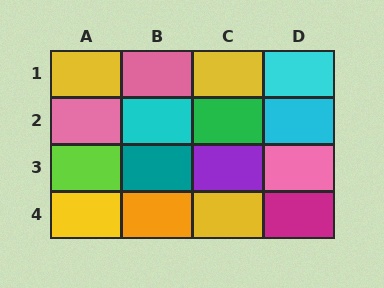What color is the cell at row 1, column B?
Pink.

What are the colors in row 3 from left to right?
Lime, teal, purple, pink.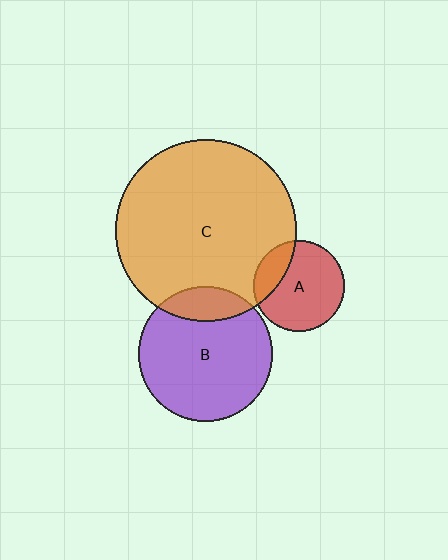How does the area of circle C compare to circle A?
Approximately 4.0 times.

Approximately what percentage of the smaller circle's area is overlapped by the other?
Approximately 25%.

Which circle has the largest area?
Circle C (orange).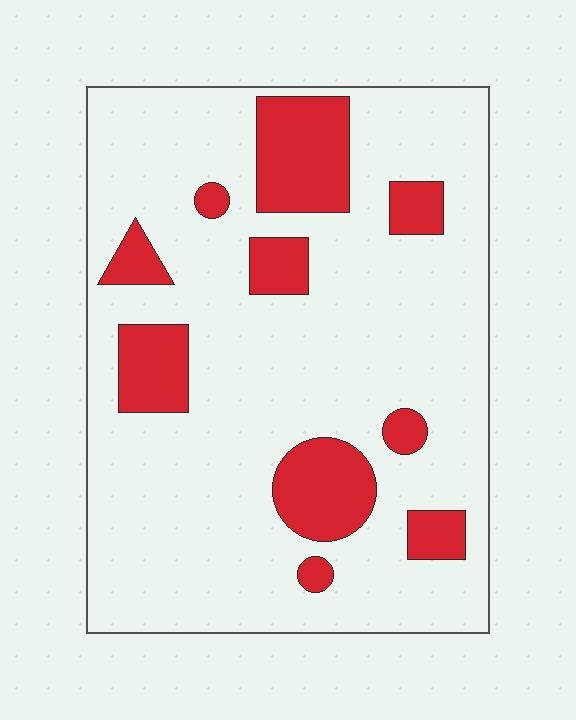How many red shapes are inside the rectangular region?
10.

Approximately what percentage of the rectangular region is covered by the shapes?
Approximately 20%.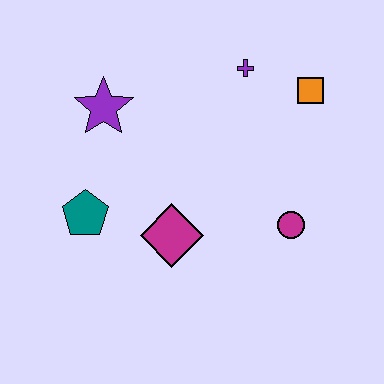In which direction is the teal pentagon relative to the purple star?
The teal pentagon is below the purple star.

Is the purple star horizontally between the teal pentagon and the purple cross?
Yes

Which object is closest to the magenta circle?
The magenta diamond is closest to the magenta circle.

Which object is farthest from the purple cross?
The teal pentagon is farthest from the purple cross.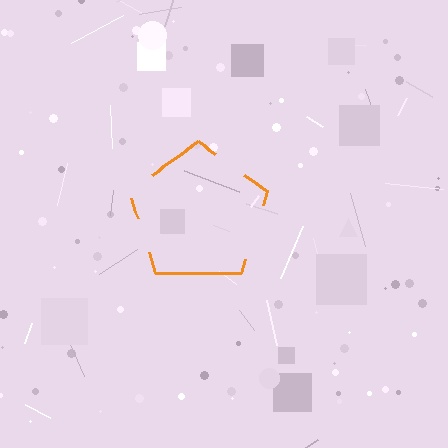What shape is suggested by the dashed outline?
The dashed outline suggests a pentagon.